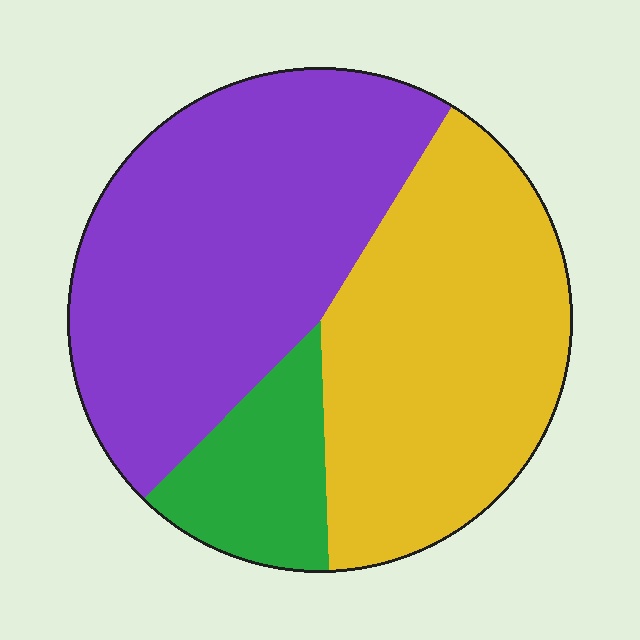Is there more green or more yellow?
Yellow.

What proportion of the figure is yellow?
Yellow takes up between a third and a half of the figure.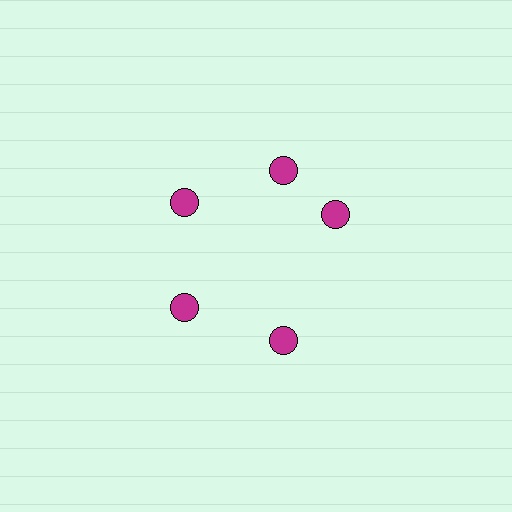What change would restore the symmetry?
The symmetry would be restored by rotating it back into even spacing with its neighbors so that all 5 circles sit at equal angles and equal distance from the center.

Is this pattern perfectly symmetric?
No. The 5 magenta circles are arranged in a ring, but one element near the 3 o'clock position is rotated out of alignment along the ring, breaking the 5-fold rotational symmetry.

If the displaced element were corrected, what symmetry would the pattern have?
It would have 5-fold rotational symmetry — the pattern would map onto itself every 72 degrees.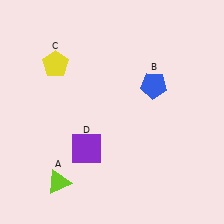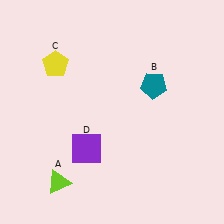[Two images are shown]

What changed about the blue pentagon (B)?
In Image 1, B is blue. In Image 2, it changed to teal.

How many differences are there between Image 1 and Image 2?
There is 1 difference between the two images.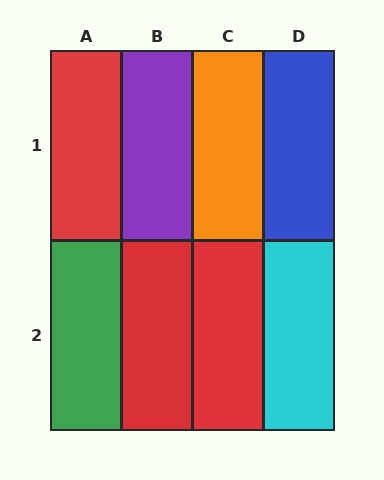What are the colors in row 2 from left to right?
Green, red, red, cyan.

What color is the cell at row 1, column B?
Purple.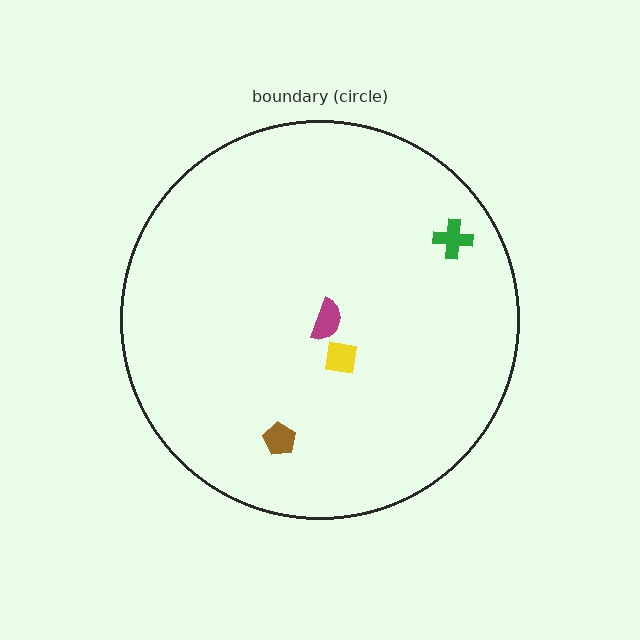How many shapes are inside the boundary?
4 inside, 0 outside.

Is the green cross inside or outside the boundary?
Inside.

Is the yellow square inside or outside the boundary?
Inside.